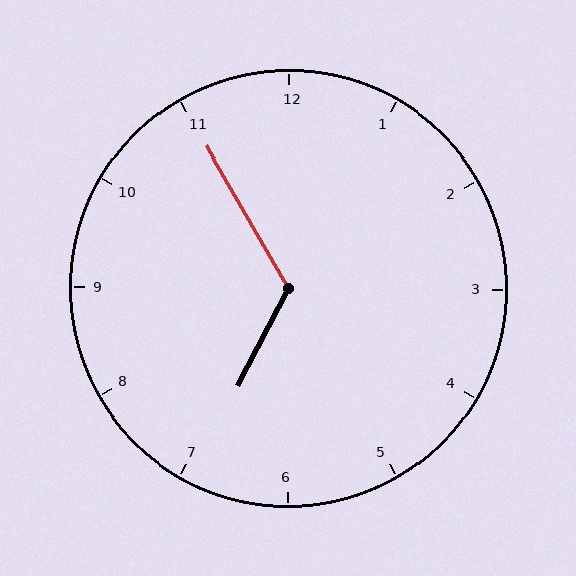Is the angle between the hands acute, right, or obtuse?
It is obtuse.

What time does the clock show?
6:55.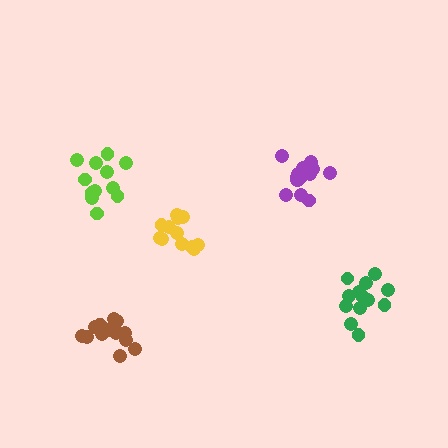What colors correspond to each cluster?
The clusters are colored: purple, yellow, lime, green, brown.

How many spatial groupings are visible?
There are 5 spatial groupings.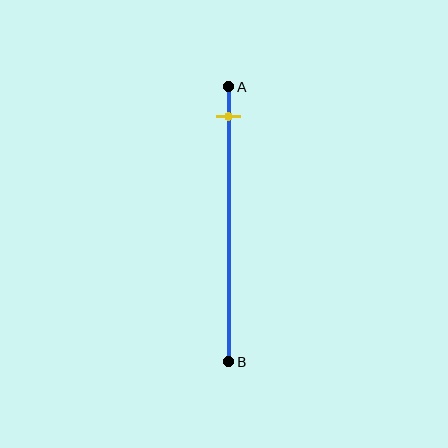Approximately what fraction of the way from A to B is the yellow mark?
The yellow mark is approximately 10% of the way from A to B.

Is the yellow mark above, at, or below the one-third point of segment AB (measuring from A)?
The yellow mark is above the one-third point of segment AB.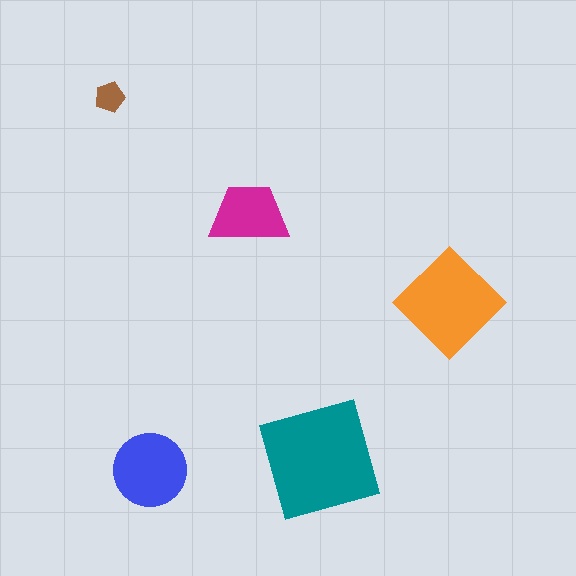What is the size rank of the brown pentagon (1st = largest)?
5th.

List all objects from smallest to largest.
The brown pentagon, the magenta trapezoid, the blue circle, the orange diamond, the teal square.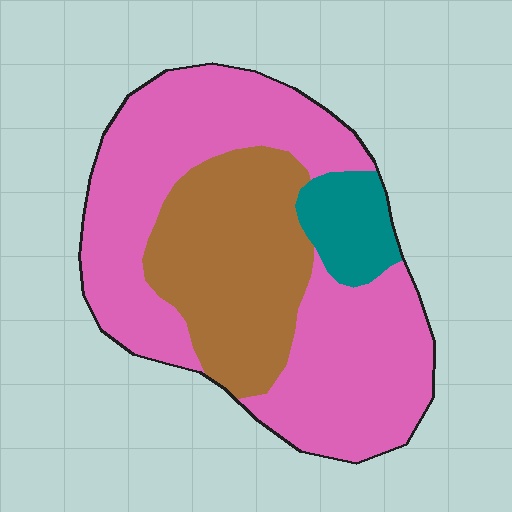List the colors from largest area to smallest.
From largest to smallest: pink, brown, teal.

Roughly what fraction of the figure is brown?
Brown takes up about one third (1/3) of the figure.